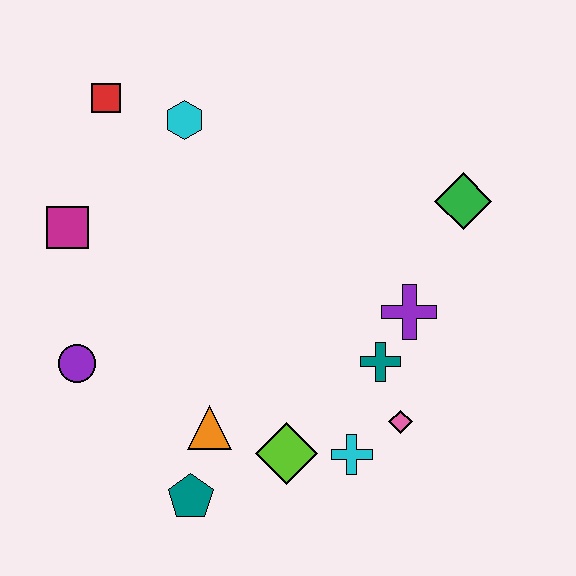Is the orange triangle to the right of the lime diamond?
No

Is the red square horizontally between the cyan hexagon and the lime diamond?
No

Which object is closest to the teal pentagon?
The orange triangle is closest to the teal pentagon.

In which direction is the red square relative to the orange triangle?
The red square is above the orange triangle.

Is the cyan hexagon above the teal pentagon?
Yes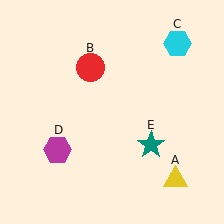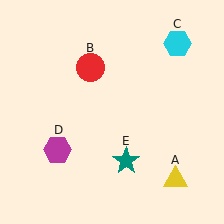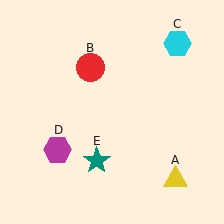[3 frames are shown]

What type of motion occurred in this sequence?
The teal star (object E) rotated clockwise around the center of the scene.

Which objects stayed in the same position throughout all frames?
Yellow triangle (object A) and red circle (object B) and cyan hexagon (object C) and magenta hexagon (object D) remained stationary.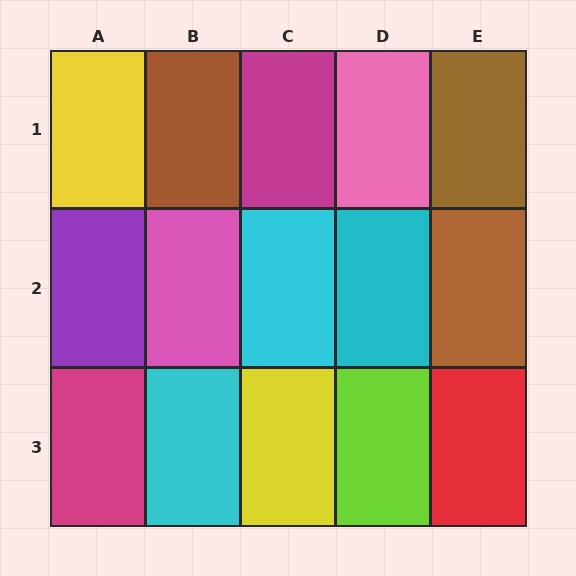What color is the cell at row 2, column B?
Pink.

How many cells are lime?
1 cell is lime.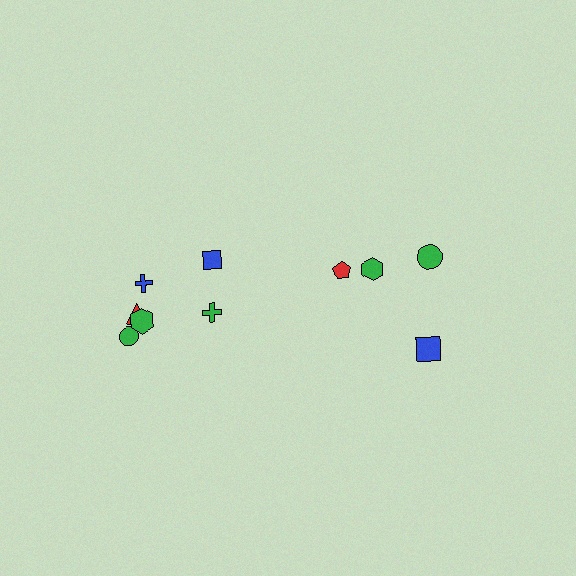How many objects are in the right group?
There are 4 objects.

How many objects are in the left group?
There are 6 objects.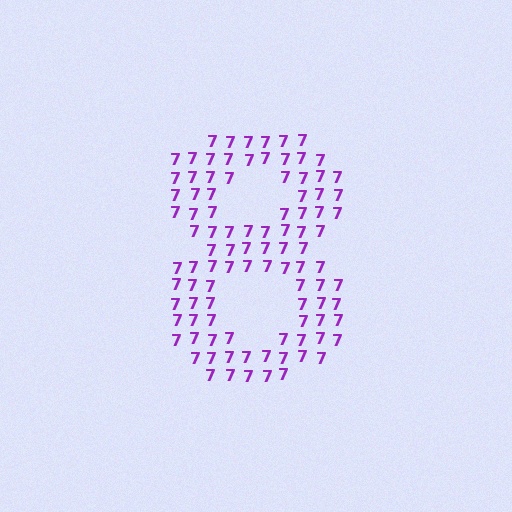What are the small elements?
The small elements are digit 7's.